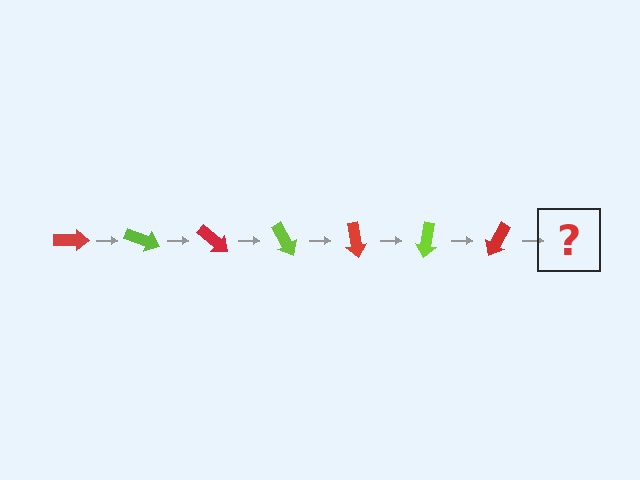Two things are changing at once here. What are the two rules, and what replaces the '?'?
The two rules are that it rotates 20 degrees each step and the color cycles through red and lime. The '?' should be a lime arrow, rotated 140 degrees from the start.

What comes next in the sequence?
The next element should be a lime arrow, rotated 140 degrees from the start.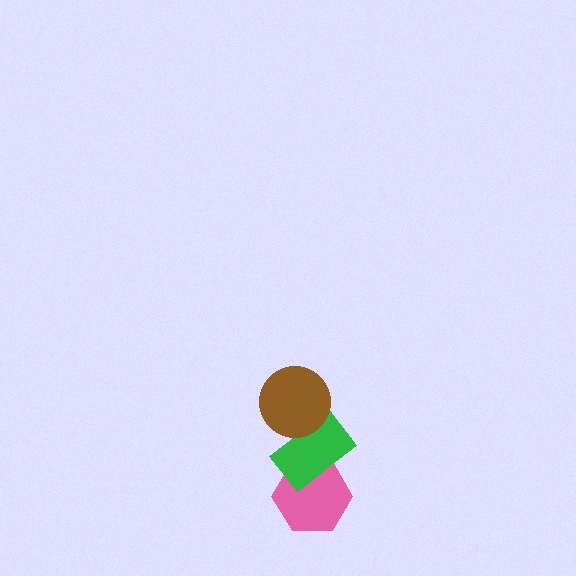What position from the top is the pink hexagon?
The pink hexagon is 3rd from the top.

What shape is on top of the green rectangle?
The brown circle is on top of the green rectangle.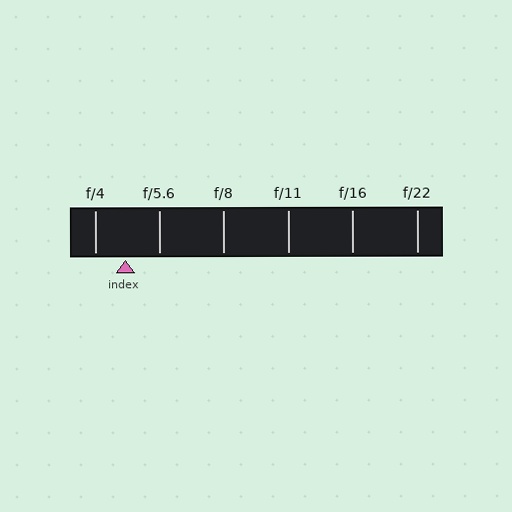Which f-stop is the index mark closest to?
The index mark is closest to f/4.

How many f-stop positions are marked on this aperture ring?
There are 6 f-stop positions marked.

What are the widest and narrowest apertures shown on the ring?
The widest aperture shown is f/4 and the narrowest is f/22.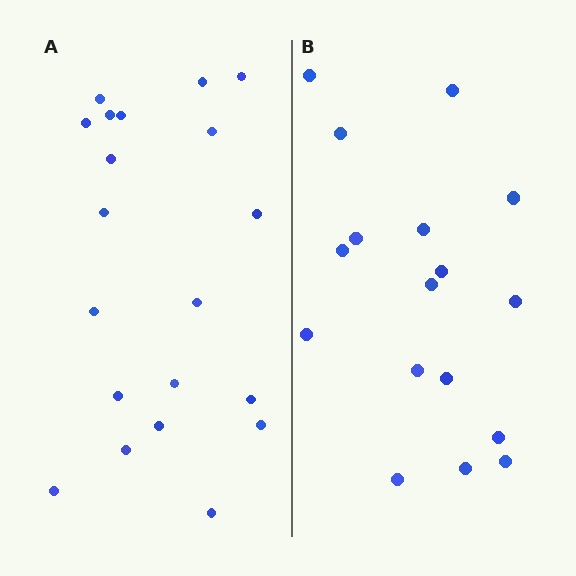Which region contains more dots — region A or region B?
Region A (the left region) has more dots.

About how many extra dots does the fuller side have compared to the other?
Region A has just a few more — roughly 2 or 3 more dots than region B.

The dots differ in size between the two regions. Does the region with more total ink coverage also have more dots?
No. Region B has more total ink coverage because its dots are larger, but region A actually contains more individual dots. Total area can be misleading — the number of items is what matters here.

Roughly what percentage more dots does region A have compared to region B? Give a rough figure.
About 20% more.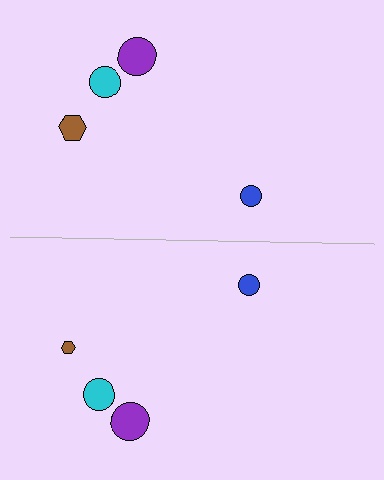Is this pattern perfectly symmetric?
No, the pattern is not perfectly symmetric. The brown hexagon on the bottom side has a different size than its mirror counterpart.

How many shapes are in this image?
There are 8 shapes in this image.